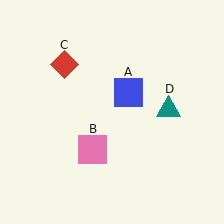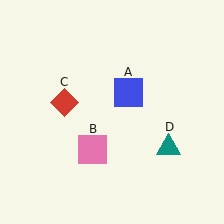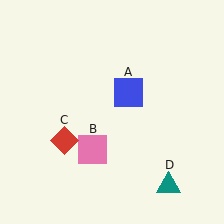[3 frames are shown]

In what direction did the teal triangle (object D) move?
The teal triangle (object D) moved down.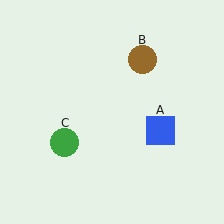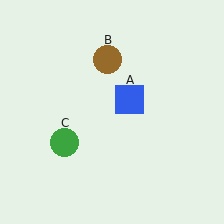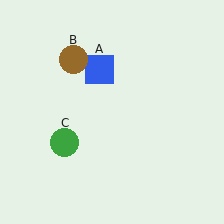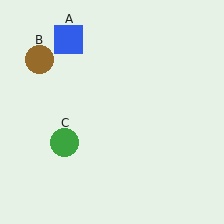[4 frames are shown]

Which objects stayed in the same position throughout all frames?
Green circle (object C) remained stationary.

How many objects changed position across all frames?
2 objects changed position: blue square (object A), brown circle (object B).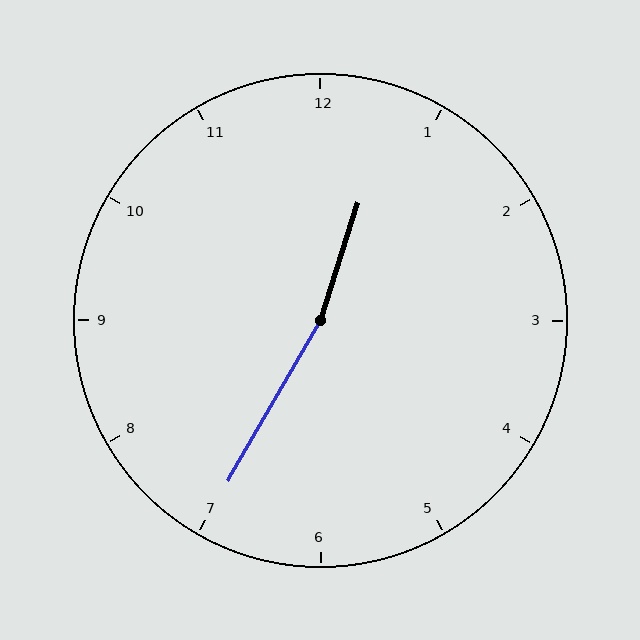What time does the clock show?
12:35.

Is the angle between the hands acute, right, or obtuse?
It is obtuse.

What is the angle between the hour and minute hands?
Approximately 168 degrees.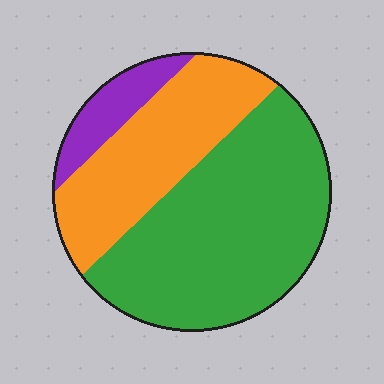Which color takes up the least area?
Purple, at roughly 10%.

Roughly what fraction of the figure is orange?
Orange takes up between a sixth and a third of the figure.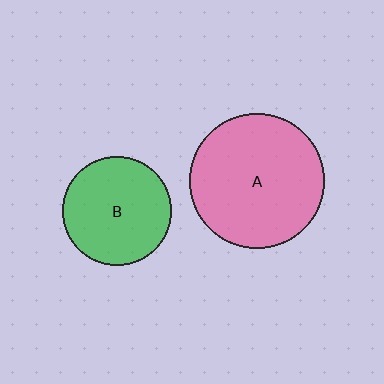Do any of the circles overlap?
No, none of the circles overlap.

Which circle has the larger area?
Circle A (pink).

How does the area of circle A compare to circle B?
Approximately 1.5 times.